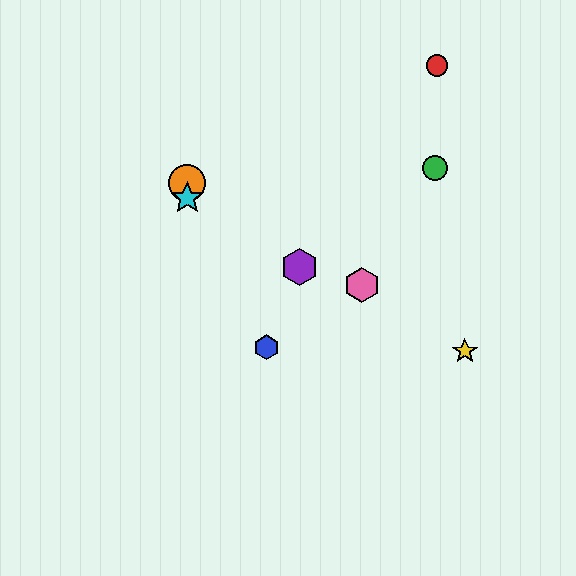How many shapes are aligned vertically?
2 shapes (the orange circle, the cyan star) are aligned vertically.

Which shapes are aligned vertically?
The orange circle, the cyan star are aligned vertically.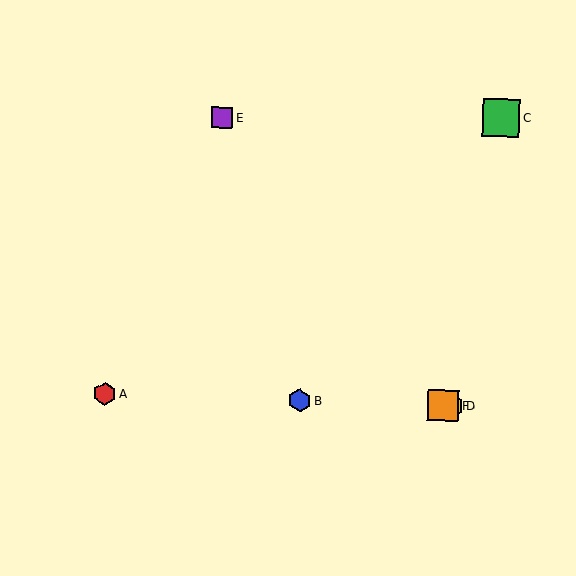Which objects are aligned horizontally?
Objects A, B, D, F are aligned horizontally.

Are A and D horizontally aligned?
Yes, both are at y≈394.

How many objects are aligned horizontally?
4 objects (A, B, D, F) are aligned horizontally.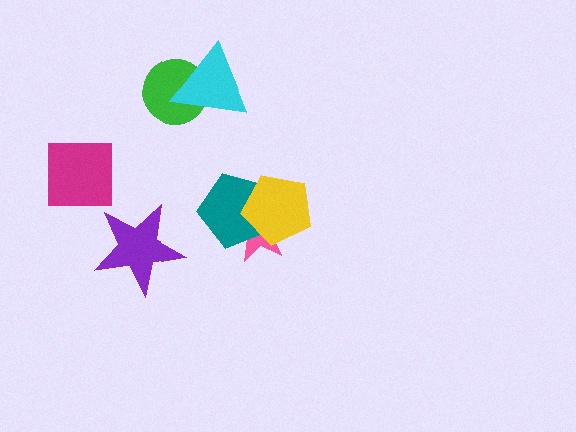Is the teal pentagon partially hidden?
Yes, it is partially covered by another shape.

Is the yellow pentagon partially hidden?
No, no other shape covers it.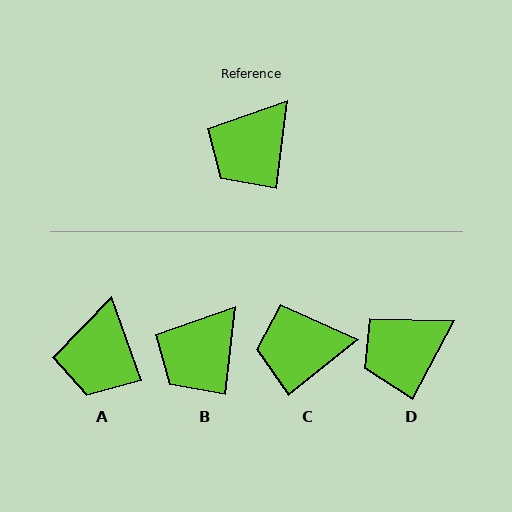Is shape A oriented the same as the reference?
No, it is off by about 26 degrees.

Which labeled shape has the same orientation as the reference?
B.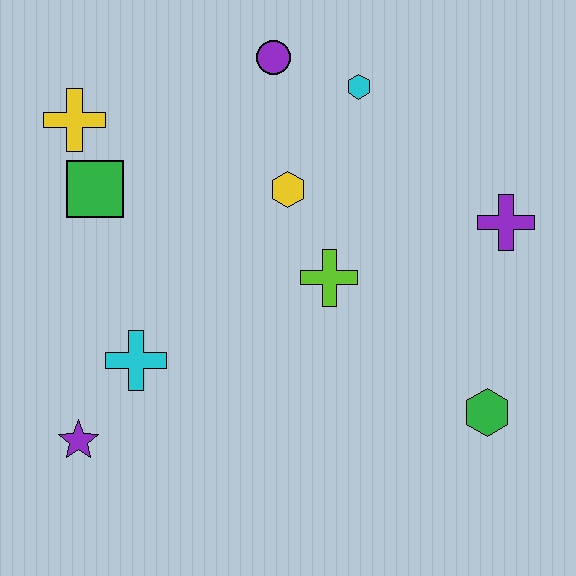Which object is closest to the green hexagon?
The purple cross is closest to the green hexagon.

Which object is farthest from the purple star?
The purple cross is farthest from the purple star.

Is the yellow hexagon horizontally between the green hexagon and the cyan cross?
Yes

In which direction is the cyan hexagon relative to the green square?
The cyan hexagon is to the right of the green square.